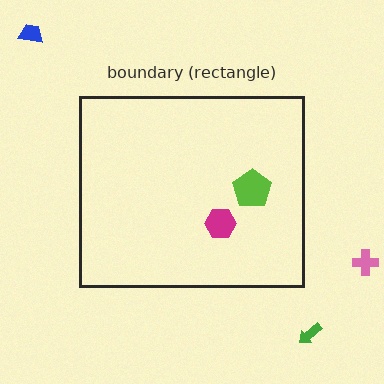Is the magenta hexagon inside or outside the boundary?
Inside.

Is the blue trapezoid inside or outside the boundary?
Outside.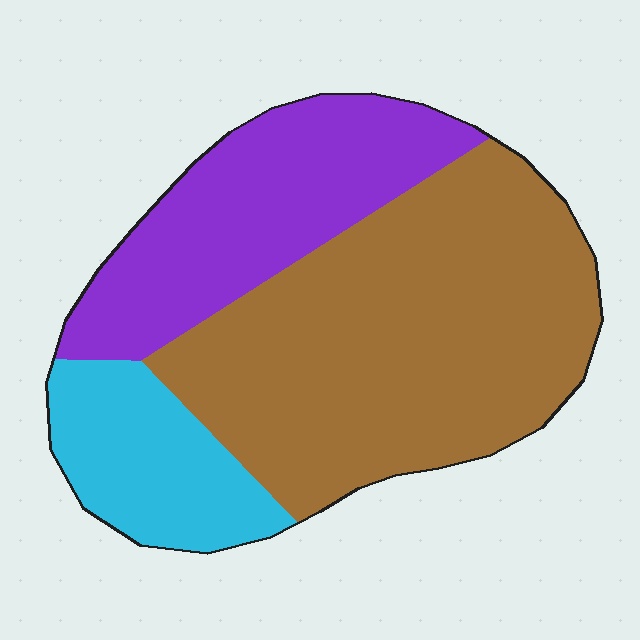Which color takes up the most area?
Brown, at roughly 55%.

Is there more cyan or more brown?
Brown.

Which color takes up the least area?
Cyan, at roughly 15%.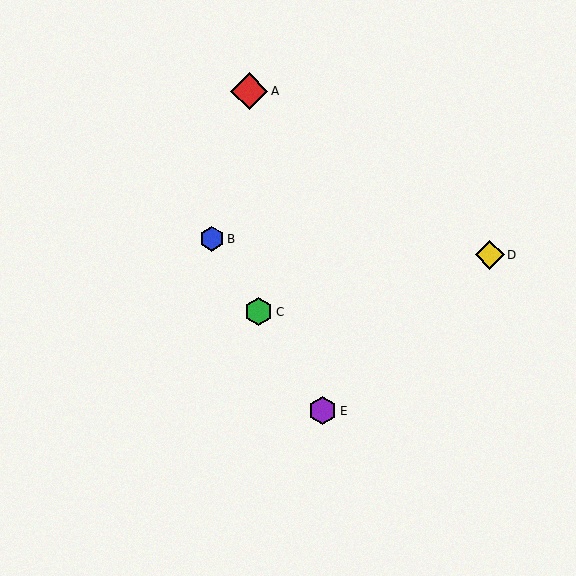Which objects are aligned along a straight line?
Objects B, C, E are aligned along a straight line.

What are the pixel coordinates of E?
Object E is at (323, 411).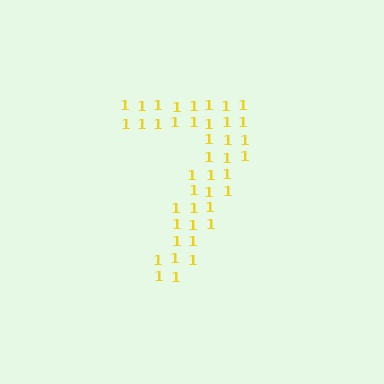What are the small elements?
The small elements are digit 1's.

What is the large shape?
The large shape is the digit 7.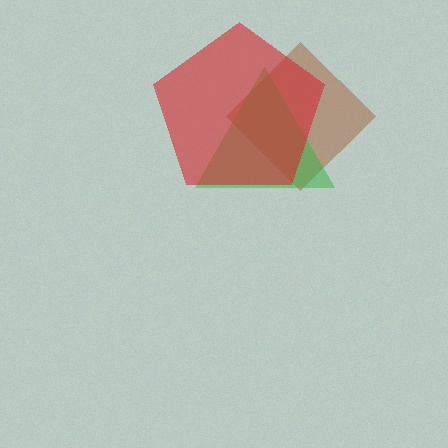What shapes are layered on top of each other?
The layered shapes are: a brown diamond, a green triangle, a red pentagon.